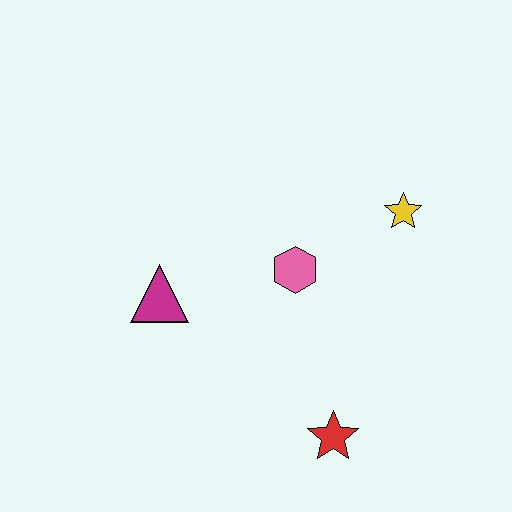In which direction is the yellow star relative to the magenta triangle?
The yellow star is to the right of the magenta triangle.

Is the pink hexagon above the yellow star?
No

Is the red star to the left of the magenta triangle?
No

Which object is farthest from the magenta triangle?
The yellow star is farthest from the magenta triangle.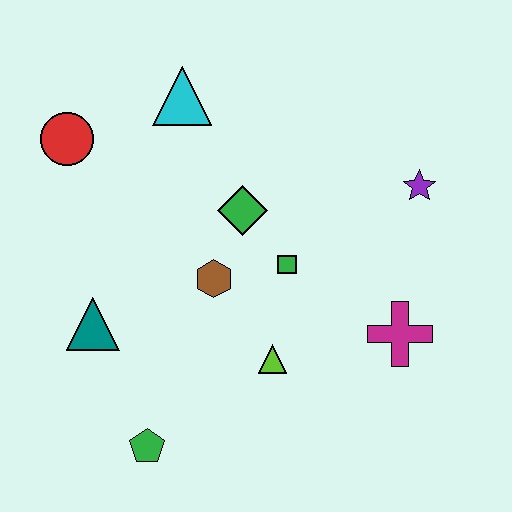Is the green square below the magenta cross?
No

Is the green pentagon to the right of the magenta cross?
No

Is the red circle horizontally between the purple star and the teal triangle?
No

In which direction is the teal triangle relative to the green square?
The teal triangle is to the left of the green square.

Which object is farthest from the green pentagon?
The purple star is farthest from the green pentagon.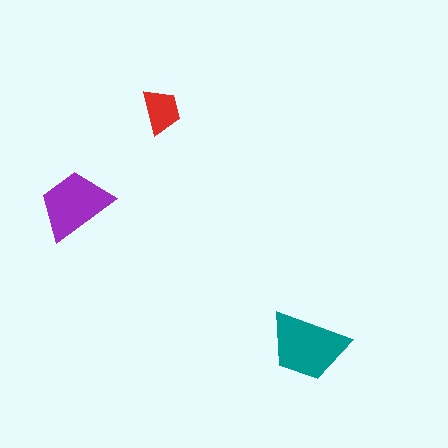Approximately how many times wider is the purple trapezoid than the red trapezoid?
About 1.5 times wider.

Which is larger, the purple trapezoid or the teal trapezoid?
The teal one.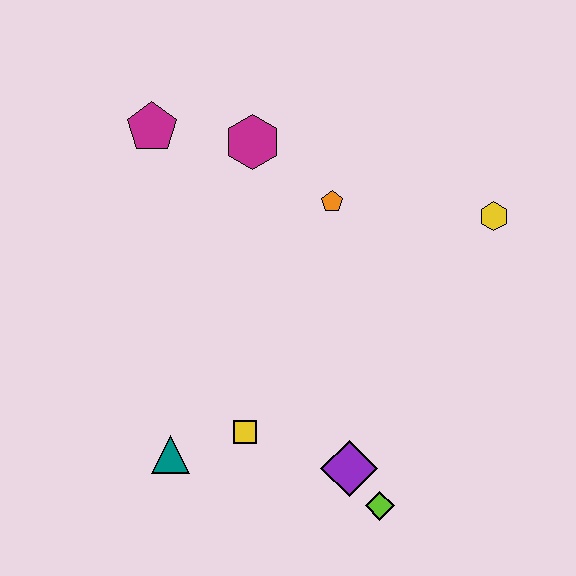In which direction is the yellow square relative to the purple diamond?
The yellow square is to the left of the purple diamond.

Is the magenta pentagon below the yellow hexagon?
No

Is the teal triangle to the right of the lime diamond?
No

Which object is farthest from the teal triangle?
The yellow hexagon is farthest from the teal triangle.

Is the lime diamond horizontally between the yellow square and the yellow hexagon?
Yes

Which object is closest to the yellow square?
The teal triangle is closest to the yellow square.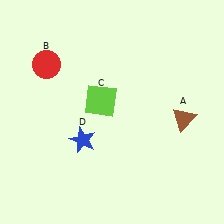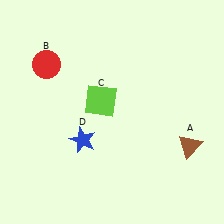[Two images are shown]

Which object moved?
The brown triangle (A) moved down.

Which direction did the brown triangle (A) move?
The brown triangle (A) moved down.